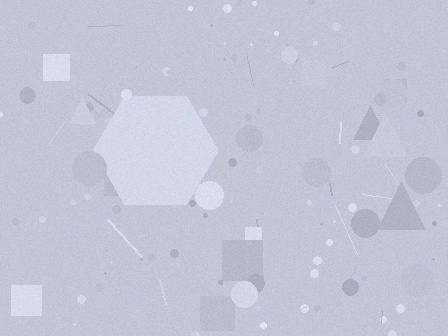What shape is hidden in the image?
A hexagon is hidden in the image.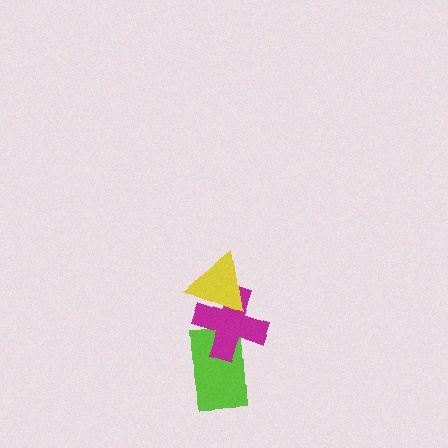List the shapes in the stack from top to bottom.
From top to bottom: the yellow triangle, the magenta cross, the lime rectangle.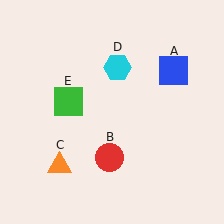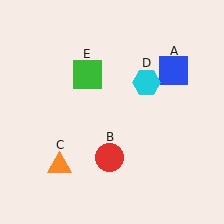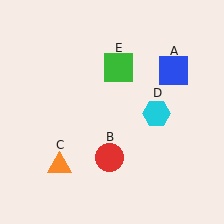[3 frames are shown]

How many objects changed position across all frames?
2 objects changed position: cyan hexagon (object D), green square (object E).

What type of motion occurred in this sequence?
The cyan hexagon (object D), green square (object E) rotated clockwise around the center of the scene.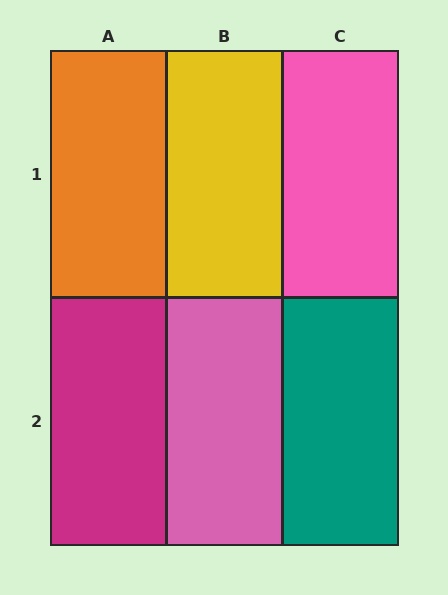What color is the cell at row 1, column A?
Orange.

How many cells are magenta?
1 cell is magenta.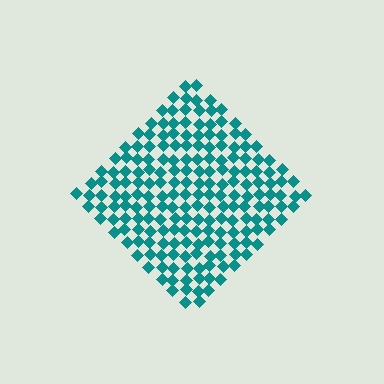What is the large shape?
The large shape is a diamond.